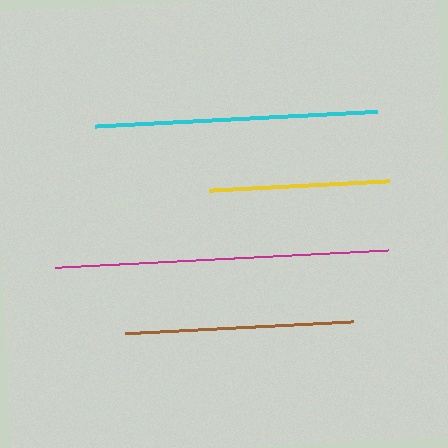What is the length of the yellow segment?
The yellow segment is approximately 180 pixels long.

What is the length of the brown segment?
The brown segment is approximately 229 pixels long.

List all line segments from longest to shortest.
From longest to shortest: magenta, cyan, brown, yellow.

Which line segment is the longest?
The magenta line is the longest at approximately 333 pixels.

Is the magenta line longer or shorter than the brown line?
The magenta line is longer than the brown line.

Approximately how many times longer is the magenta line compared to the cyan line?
The magenta line is approximately 1.2 times the length of the cyan line.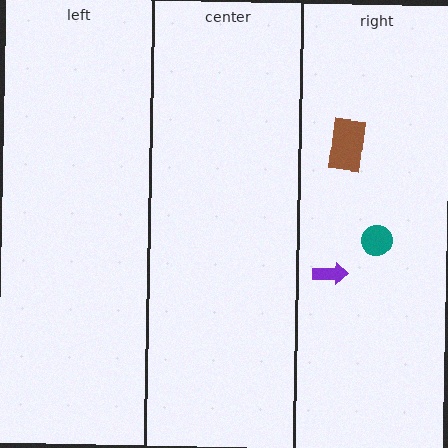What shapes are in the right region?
The purple arrow, the brown rectangle, the teal circle.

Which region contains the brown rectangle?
The right region.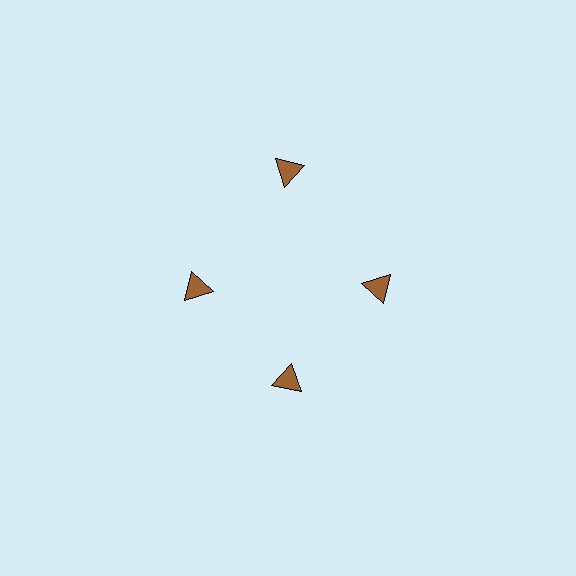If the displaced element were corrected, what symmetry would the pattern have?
It would have 4-fold rotational symmetry — the pattern would map onto itself every 90 degrees.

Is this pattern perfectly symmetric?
No. The 4 brown triangles are arranged in a ring, but one element near the 12 o'clock position is pushed outward from the center, breaking the 4-fold rotational symmetry.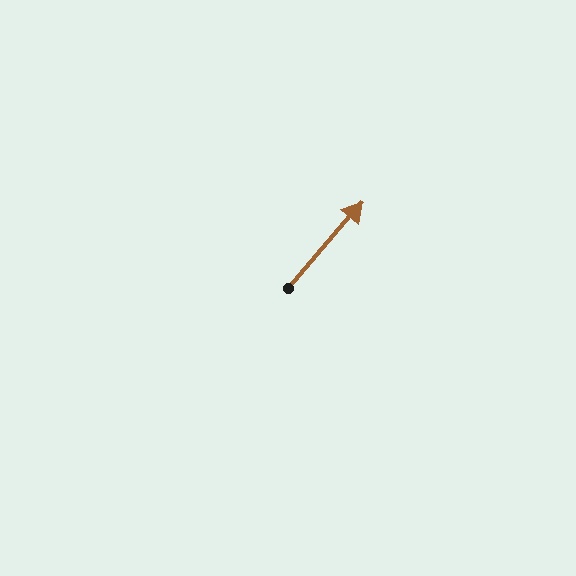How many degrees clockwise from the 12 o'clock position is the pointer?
Approximately 41 degrees.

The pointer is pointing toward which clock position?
Roughly 1 o'clock.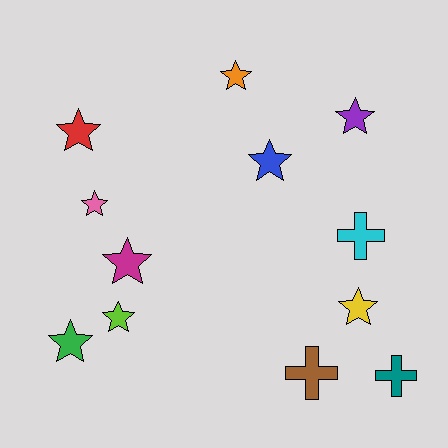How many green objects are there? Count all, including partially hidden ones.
There is 1 green object.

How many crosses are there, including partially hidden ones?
There are 3 crosses.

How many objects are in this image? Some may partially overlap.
There are 12 objects.